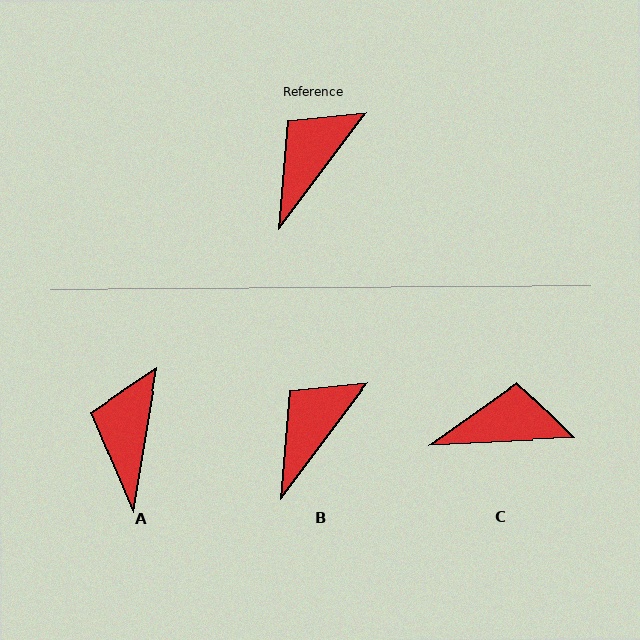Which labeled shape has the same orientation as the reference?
B.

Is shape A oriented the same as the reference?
No, it is off by about 27 degrees.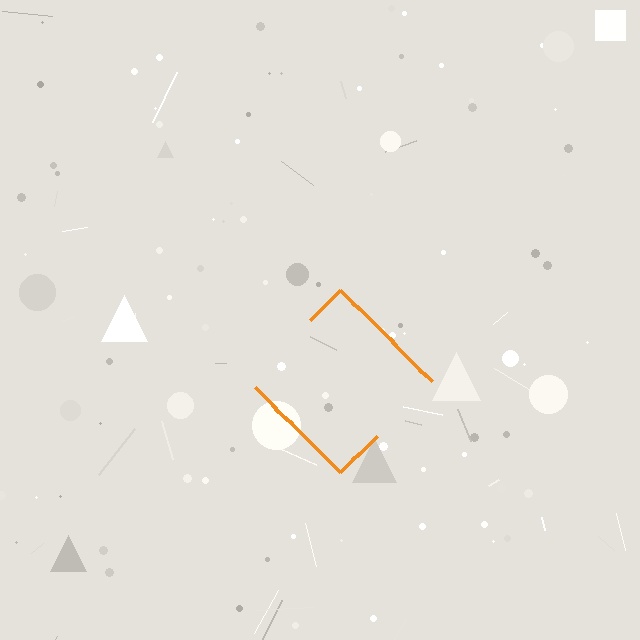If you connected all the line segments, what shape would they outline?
They would outline a diamond.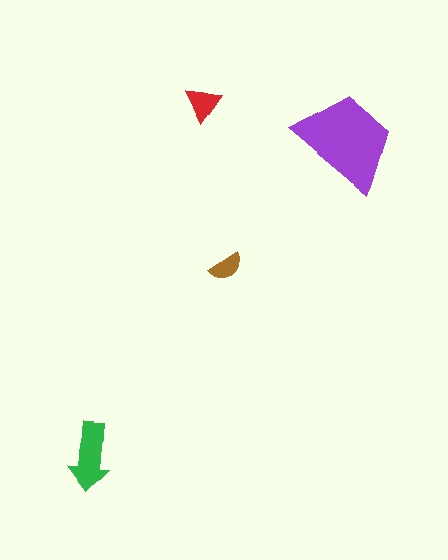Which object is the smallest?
The brown semicircle.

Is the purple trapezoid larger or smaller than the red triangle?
Larger.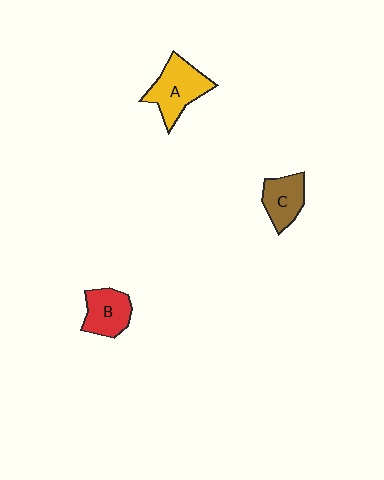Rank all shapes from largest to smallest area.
From largest to smallest: A (yellow), B (red), C (brown).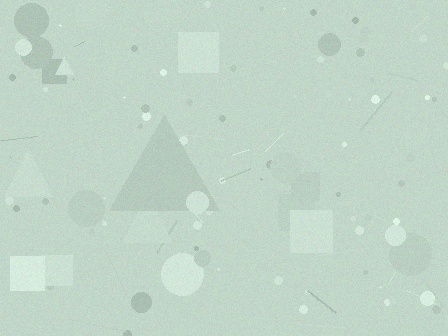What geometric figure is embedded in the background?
A triangle is embedded in the background.